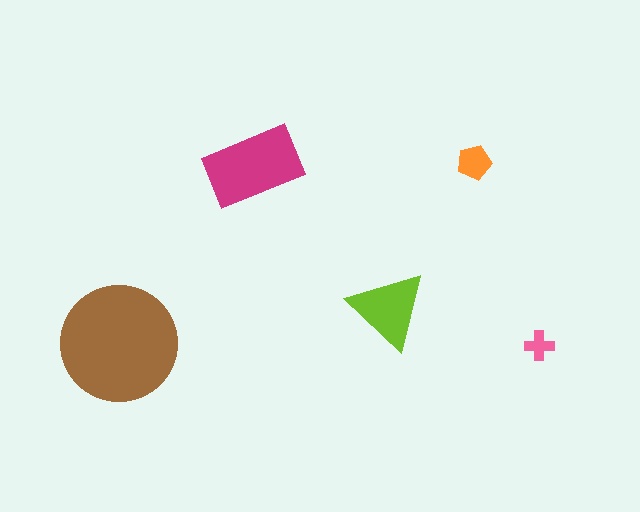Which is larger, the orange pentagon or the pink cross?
The orange pentagon.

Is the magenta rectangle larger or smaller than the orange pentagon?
Larger.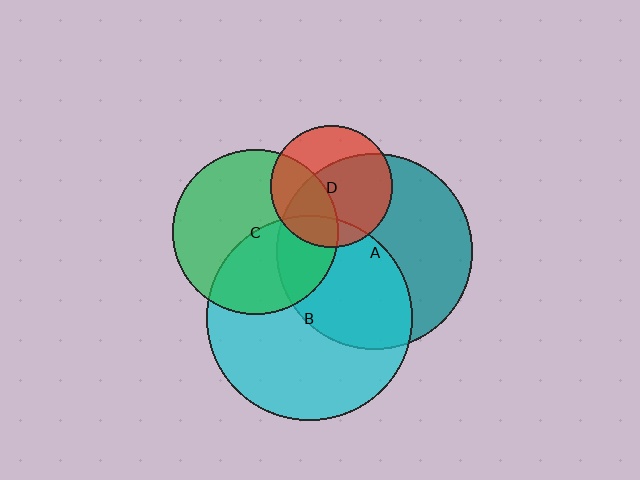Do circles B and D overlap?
Yes.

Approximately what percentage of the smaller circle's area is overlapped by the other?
Approximately 15%.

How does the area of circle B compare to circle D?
Approximately 2.8 times.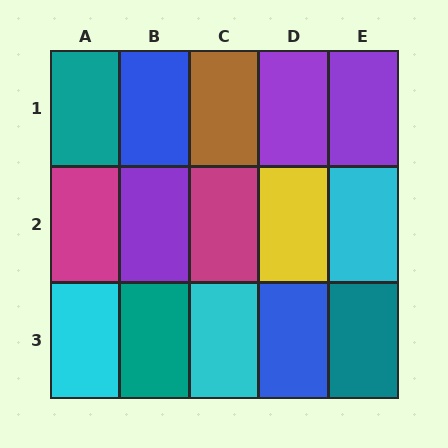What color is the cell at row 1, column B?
Blue.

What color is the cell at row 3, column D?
Blue.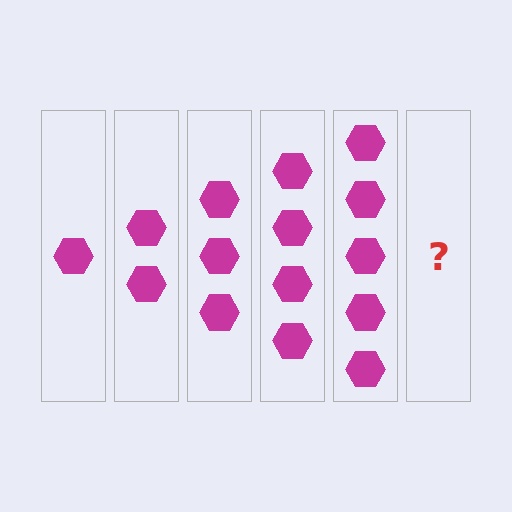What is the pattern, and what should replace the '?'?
The pattern is that each step adds one more hexagon. The '?' should be 6 hexagons.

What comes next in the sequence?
The next element should be 6 hexagons.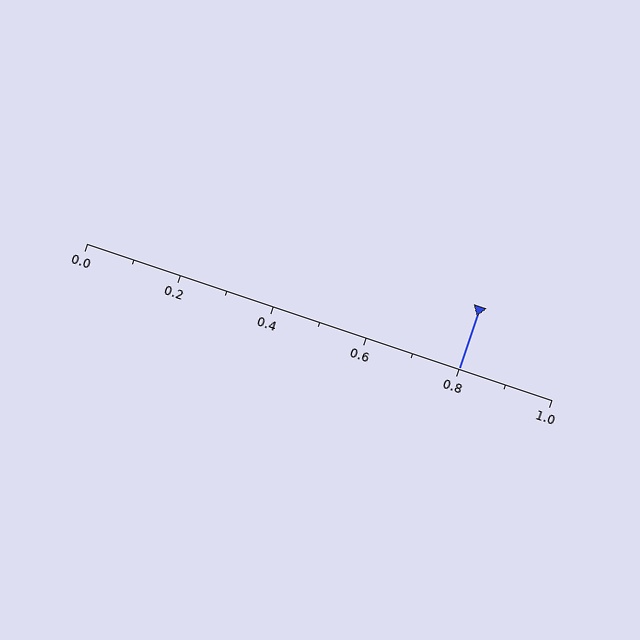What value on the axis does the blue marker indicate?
The marker indicates approximately 0.8.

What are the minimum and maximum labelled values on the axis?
The axis runs from 0.0 to 1.0.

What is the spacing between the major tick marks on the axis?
The major ticks are spaced 0.2 apart.